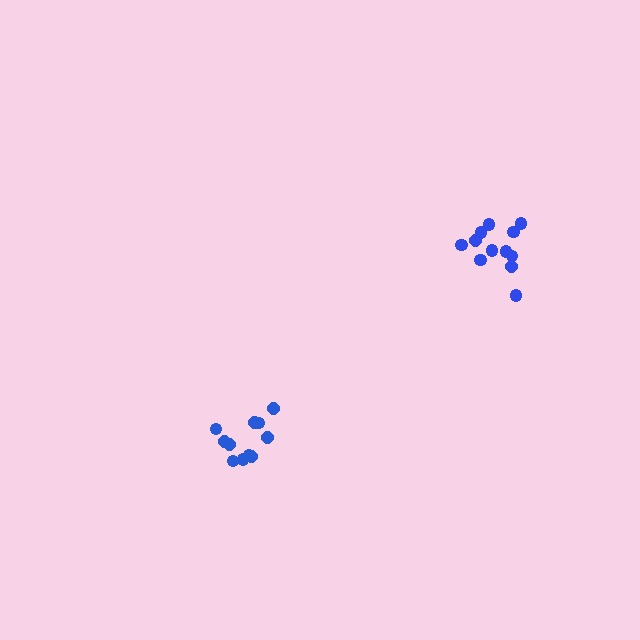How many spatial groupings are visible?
There are 2 spatial groupings.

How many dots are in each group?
Group 1: 12 dots, Group 2: 11 dots (23 total).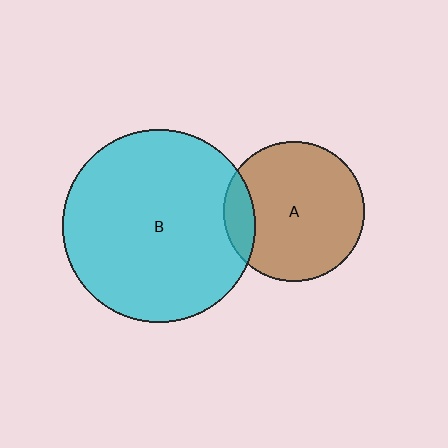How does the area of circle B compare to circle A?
Approximately 1.9 times.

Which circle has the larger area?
Circle B (cyan).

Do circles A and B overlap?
Yes.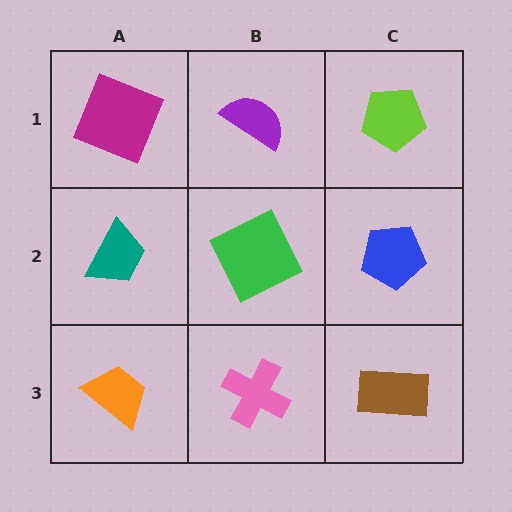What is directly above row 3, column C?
A blue pentagon.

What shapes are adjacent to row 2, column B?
A purple semicircle (row 1, column B), a pink cross (row 3, column B), a teal trapezoid (row 2, column A), a blue pentagon (row 2, column C).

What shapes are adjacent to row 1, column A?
A teal trapezoid (row 2, column A), a purple semicircle (row 1, column B).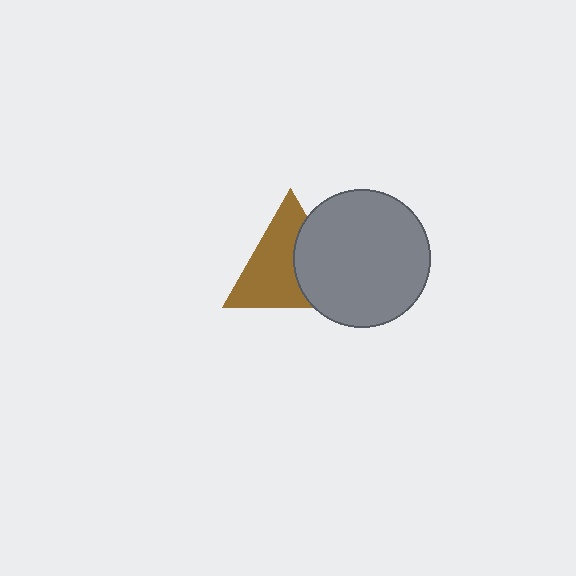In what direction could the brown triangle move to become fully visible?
The brown triangle could move left. That would shift it out from behind the gray circle entirely.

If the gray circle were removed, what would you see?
You would see the complete brown triangle.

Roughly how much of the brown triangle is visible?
About half of it is visible (roughly 61%).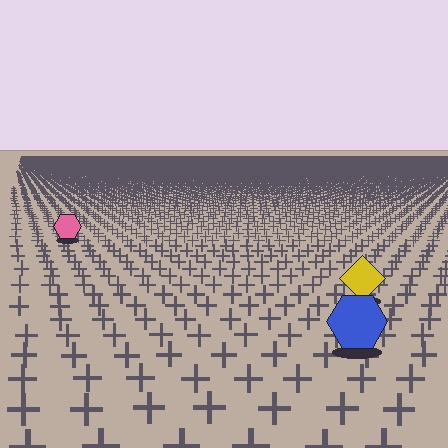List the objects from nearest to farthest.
From nearest to farthest: the blue hexagon, the yellow diamond, the pink hexagon.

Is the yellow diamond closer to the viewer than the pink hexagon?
Yes. The yellow diamond is closer — you can tell from the texture gradient: the ground texture is coarser near it.